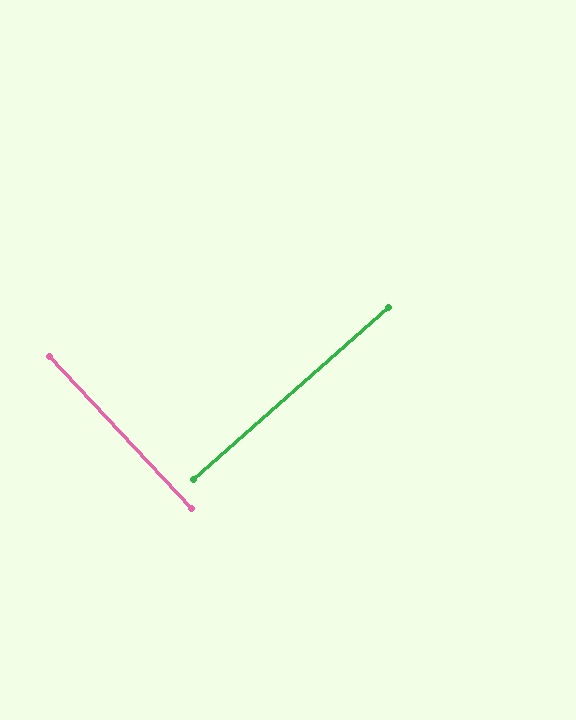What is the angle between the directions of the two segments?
Approximately 88 degrees.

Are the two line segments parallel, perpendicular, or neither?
Perpendicular — they meet at approximately 88°.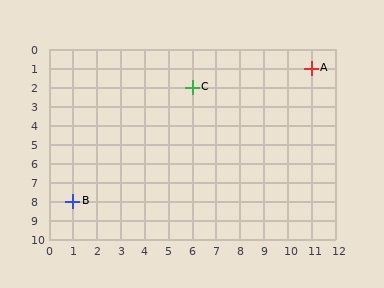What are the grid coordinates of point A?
Point A is at grid coordinates (11, 1).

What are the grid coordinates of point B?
Point B is at grid coordinates (1, 8).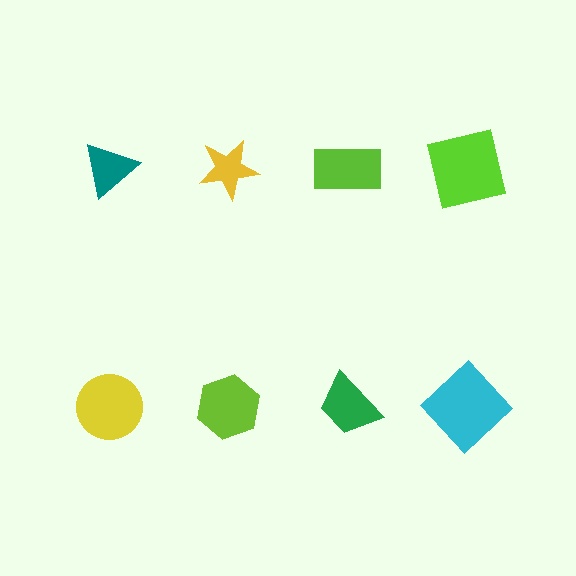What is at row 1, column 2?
A yellow star.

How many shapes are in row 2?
4 shapes.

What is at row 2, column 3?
A green trapezoid.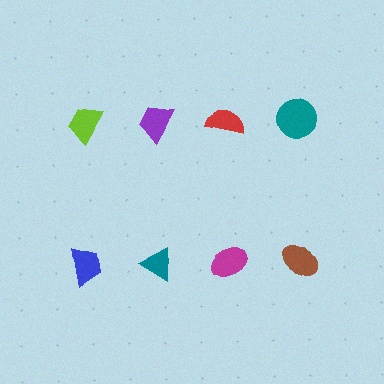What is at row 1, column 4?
A teal circle.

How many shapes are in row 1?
4 shapes.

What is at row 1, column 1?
A lime trapezoid.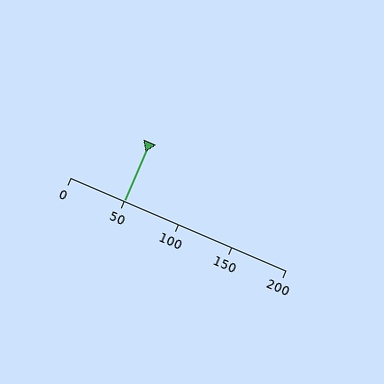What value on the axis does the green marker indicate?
The marker indicates approximately 50.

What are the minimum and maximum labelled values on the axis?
The axis runs from 0 to 200.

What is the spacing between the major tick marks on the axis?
The major ticks are spaced 50 apart.